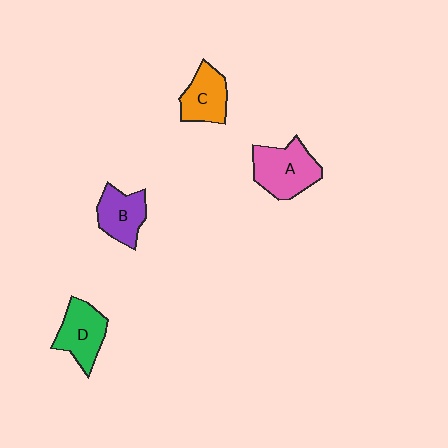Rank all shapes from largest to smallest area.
From largest to smallest: A (pink), D (green), B (purple), C (orange).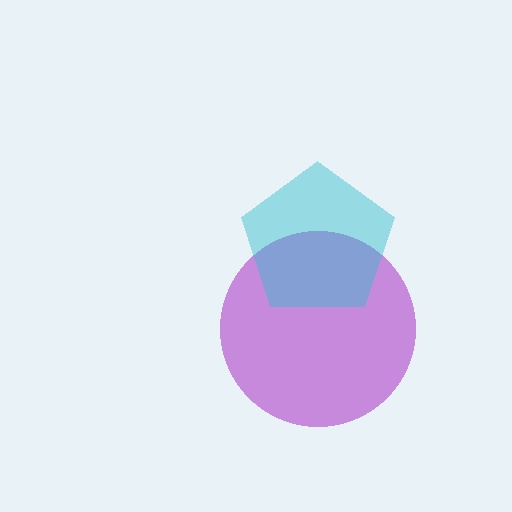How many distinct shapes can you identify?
There are 2 distinct shapes: a purple circle, a cyan pentagon.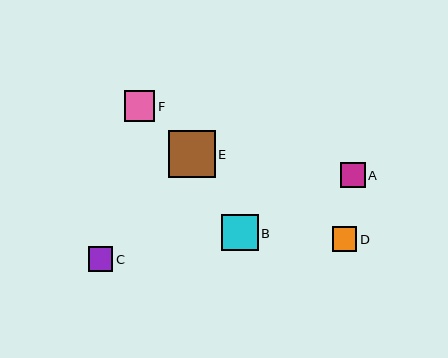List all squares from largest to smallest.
From largest to smallest: E, B, F, A, C, D.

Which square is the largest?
Square E is the largest with a size of approximately 47 pixels.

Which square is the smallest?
Square D is the smallest with a size of approximately 25 pixels.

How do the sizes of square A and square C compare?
Square A and square C are approximately the same size.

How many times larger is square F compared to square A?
Square F is approximately 1.2 times the size of square A.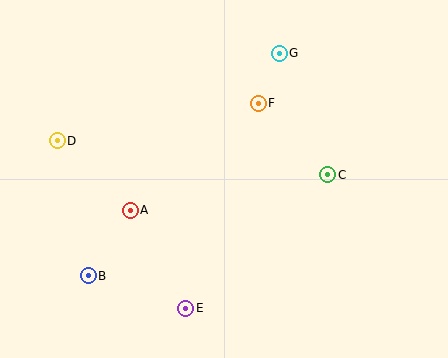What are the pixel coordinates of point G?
Point G is at (279, 53).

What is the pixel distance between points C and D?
The distance between C and D is 273 pixels.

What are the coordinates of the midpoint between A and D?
The midpoint between A and D is at (94, 176).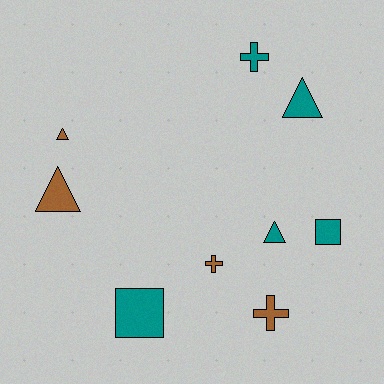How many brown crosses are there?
There are 2 brown crosses.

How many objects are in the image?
There are 9 objects.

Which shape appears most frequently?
Triangle, with 4 objects.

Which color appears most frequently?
Teal, with 5 objects.